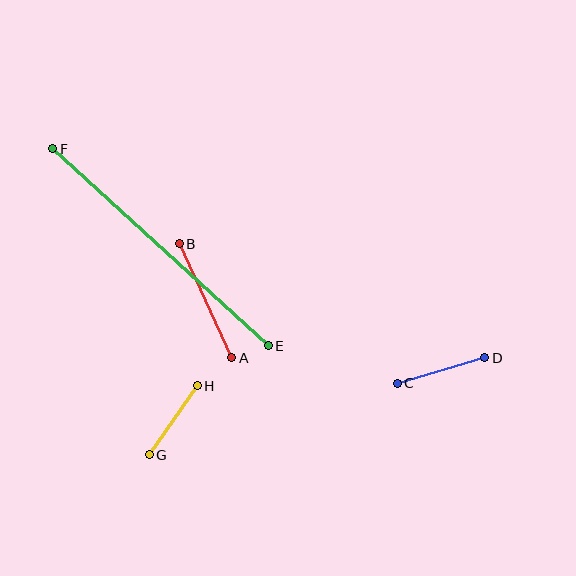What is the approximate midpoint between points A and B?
The midpoint is at approximately (205, 301) pixels.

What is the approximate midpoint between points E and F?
The midpoint is at approximately (161, 247) pixels.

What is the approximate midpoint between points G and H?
The midpoint is at approximately (173, 420) pixels.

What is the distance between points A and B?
The distance is approximately 126 pixels.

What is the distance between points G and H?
The distance is approximately 84 pixels.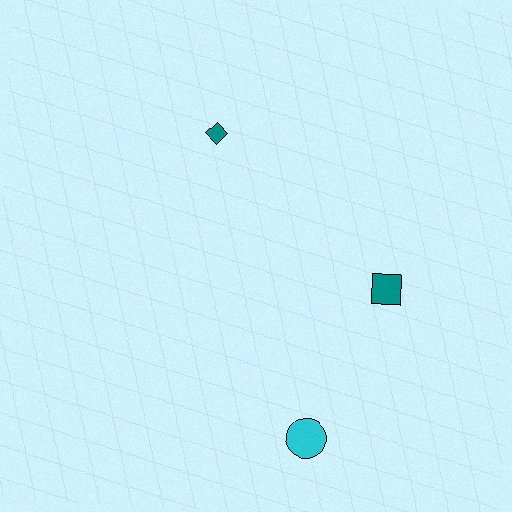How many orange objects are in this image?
There are no orange objects.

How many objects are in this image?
There are 3 objects.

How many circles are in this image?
There is 1 circle.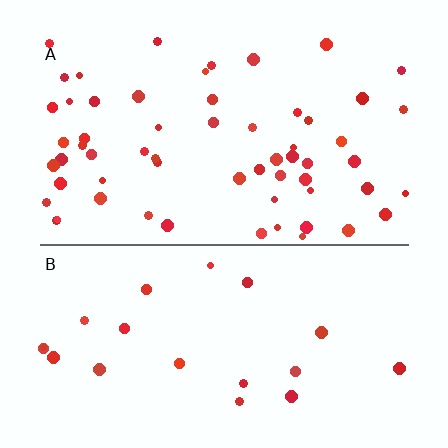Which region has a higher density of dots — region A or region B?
A (the top).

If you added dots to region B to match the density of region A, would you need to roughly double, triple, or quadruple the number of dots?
Approximately triple.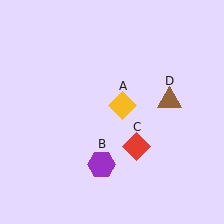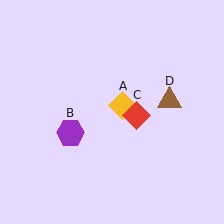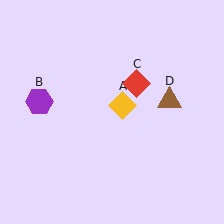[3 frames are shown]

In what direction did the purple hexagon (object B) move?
The purple hexagon (object B) moved up and to the left.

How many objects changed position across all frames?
2 objects changed position: purple hexagon (object B), red diamond (object C).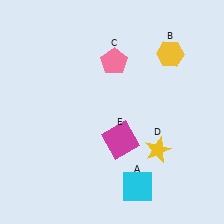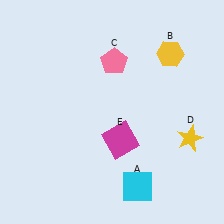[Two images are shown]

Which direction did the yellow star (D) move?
The yellow star (D) moved right.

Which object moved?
The yellow star (D) moved right.